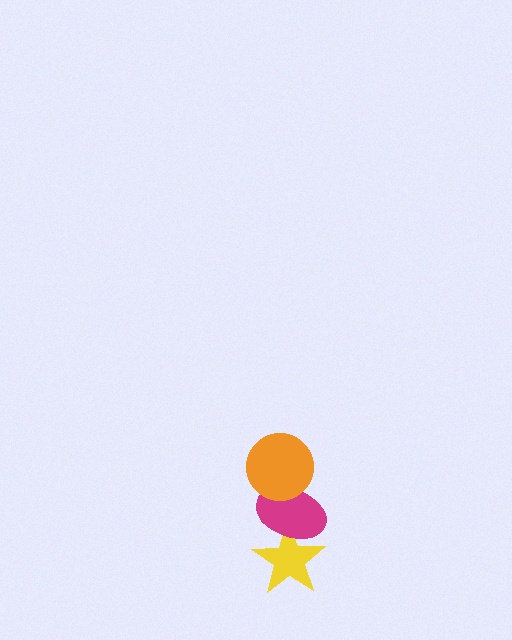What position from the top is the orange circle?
The orange circle is 1st from the top.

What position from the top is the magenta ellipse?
The magenta ellipse is 2nd from the top.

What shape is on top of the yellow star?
The magenta ellipse is on top of the yellow star.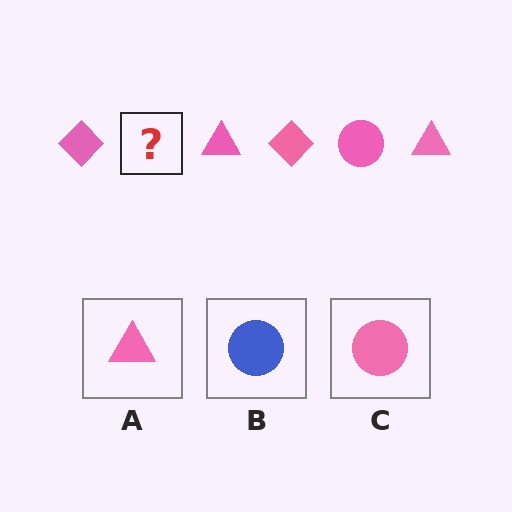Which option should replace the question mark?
Option C.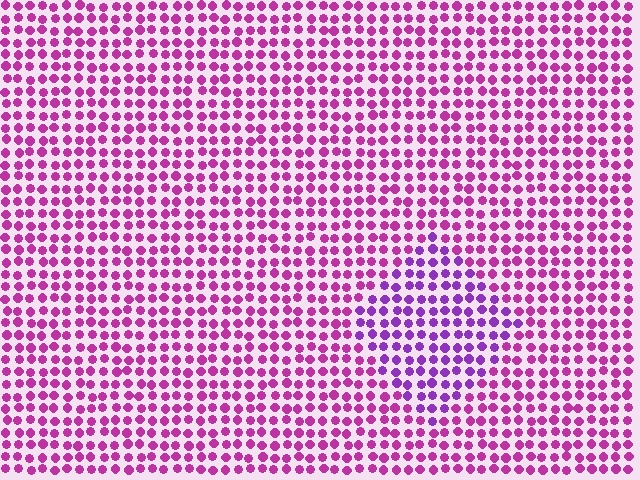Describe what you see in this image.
The image is filled with small magenta elements in a uniform arrangement. A diamond-shaped region is visible where the elements are tinted to a slightly different hue, forming a subtle color boundary.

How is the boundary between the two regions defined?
The boundary is defined purely by a slight shift in hue (about 32 degrees). Spacing, size, and orientation are identical on both sides.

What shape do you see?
I see a diamond.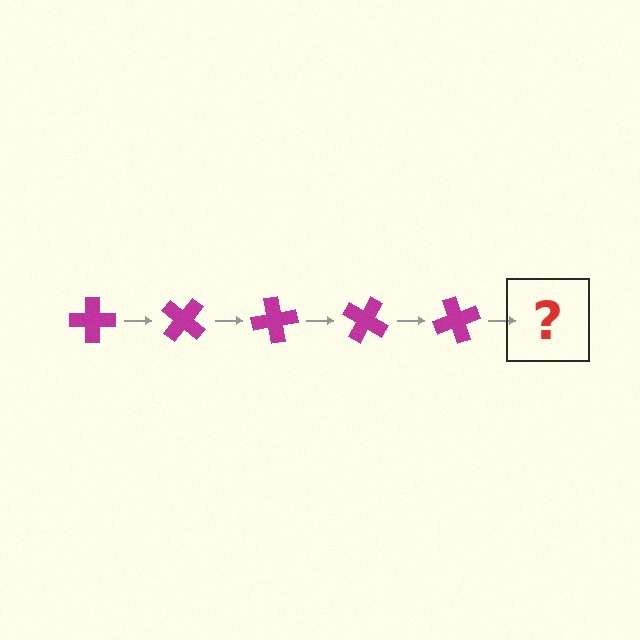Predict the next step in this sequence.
The next step is a magenta cross rotated 200 degrees.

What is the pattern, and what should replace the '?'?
The pattern is that the cross rotates 40 degrees each step. The '?' should be a magenta cross rotated 200 degrees.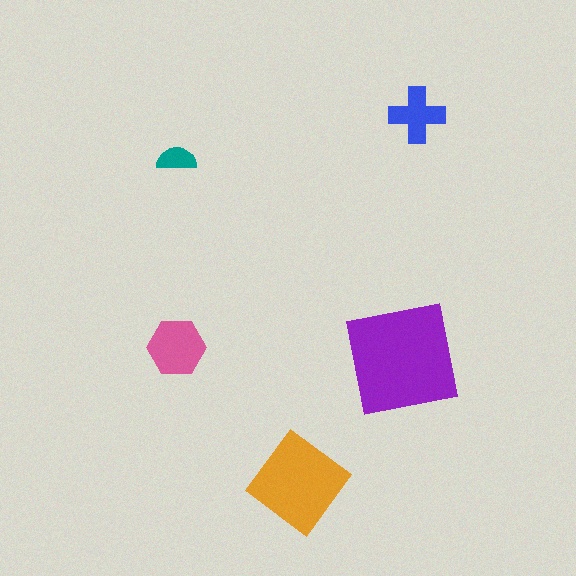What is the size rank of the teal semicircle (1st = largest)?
5th.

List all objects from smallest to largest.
The teal semicircle, the blue cross, the pink hexagon, the orange diamond, the purple square.